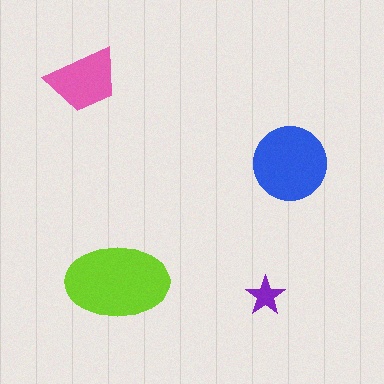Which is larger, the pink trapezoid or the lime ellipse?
The lime ellipse.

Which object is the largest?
The lime ellipse.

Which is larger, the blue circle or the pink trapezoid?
The blue circle.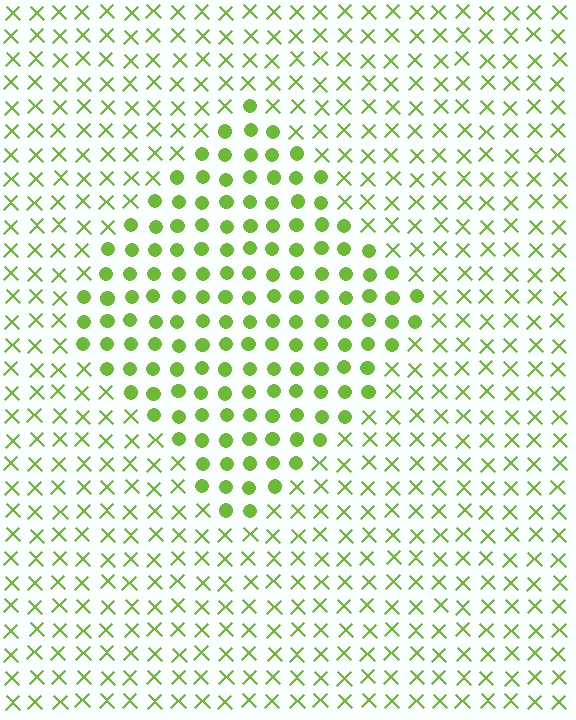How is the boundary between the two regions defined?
The boundary is defined by a change in element shape: circles inside vs. X marks outside. All elements share the same color and spacing.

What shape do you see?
I see a diamond.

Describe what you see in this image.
The image is filled with small lime elements arranged in a uniform grid. A diamond-shaped region contains circles, while the surrounding area contains X marks. The boundary is defined purely by the change in element shape.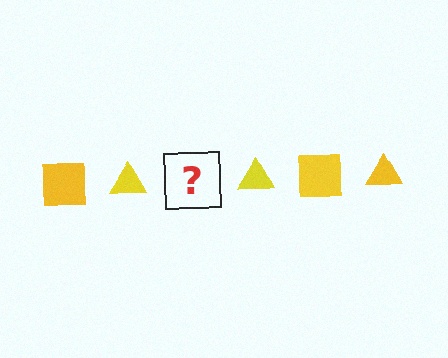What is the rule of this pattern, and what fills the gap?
The rule is that the pattern cycles through square, triangle shapes in yellow. The gap should be filled with a yellow square.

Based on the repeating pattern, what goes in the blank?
The blank should be a yellow square.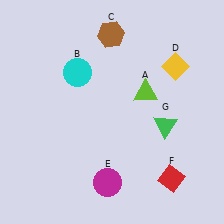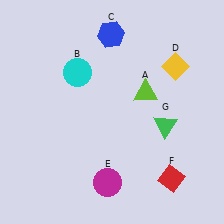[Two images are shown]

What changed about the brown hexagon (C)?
In Image 1, C is brown. In Image 2, it changed to blue.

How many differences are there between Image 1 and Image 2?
There is 1 difference between the two images.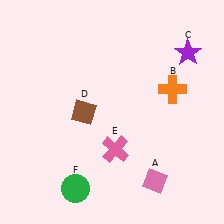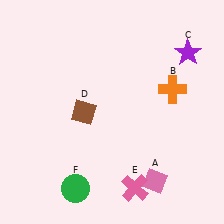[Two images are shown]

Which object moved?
The pink cross (E) moved down.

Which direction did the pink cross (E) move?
The pink cross (E) moved down.